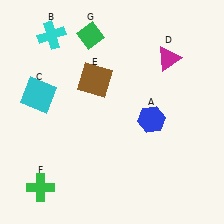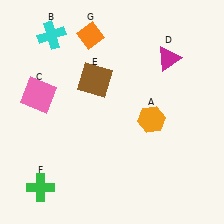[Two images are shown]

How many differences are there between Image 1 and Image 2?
There are 3 differences between the two images.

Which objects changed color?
A changed from blue to orange. C changed from cyan to pink. G changed from green to orange.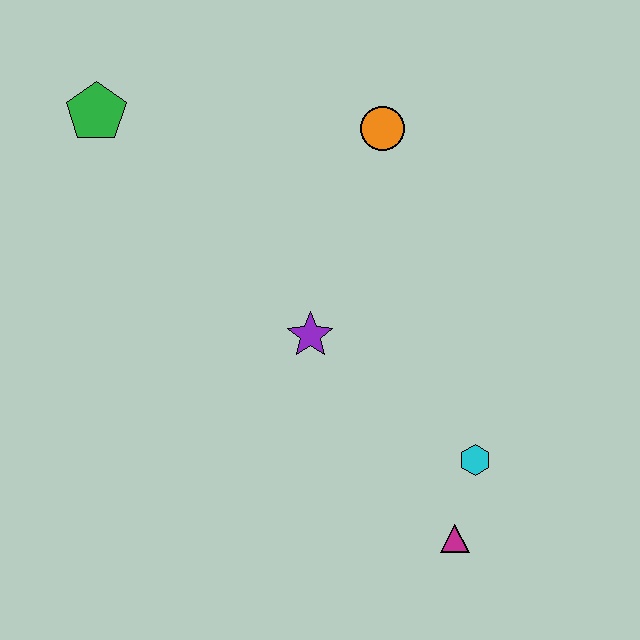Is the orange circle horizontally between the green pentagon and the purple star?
No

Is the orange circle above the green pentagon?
No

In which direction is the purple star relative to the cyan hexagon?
The purple star is to the left of the cyan hexagon.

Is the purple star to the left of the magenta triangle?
Yes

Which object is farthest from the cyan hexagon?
The green pentagon is farthest from the cyan hexagon.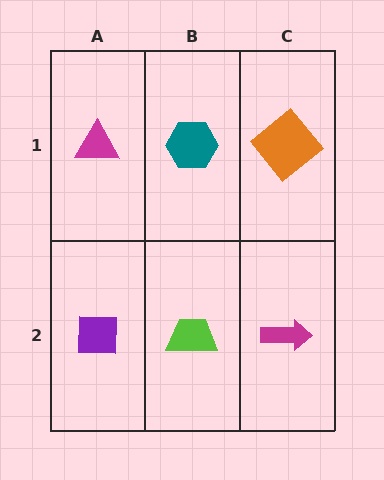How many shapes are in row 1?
3 shapes.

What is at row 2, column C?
A magenta arrow.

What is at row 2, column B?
A lime trapezoid.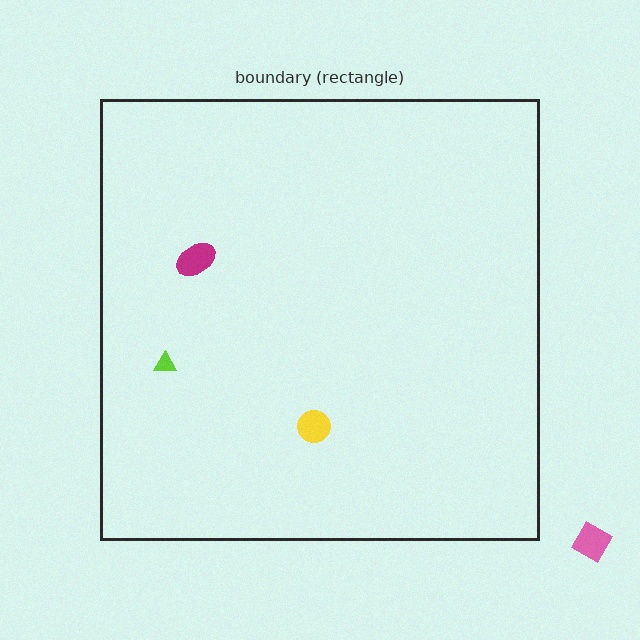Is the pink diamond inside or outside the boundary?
Outside.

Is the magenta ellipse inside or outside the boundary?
Inside.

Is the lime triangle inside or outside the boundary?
Inside.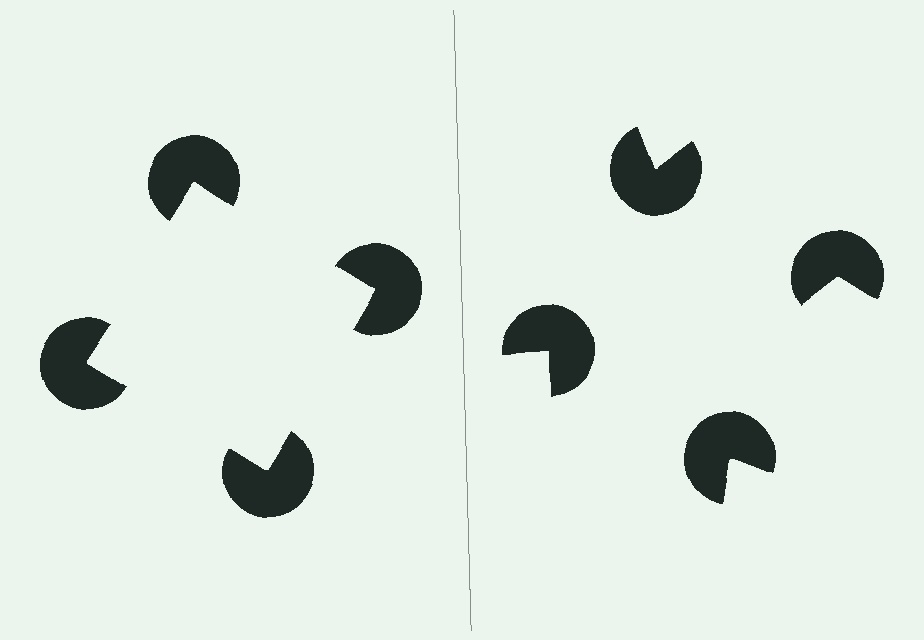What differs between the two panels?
The pac-man discs are positioned identically on both sides; only the wedge orientations differ. On the left they align to a square; on the right they are misaligned.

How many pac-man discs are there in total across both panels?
8 — 4 on each side.